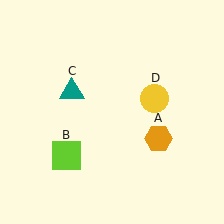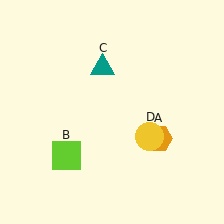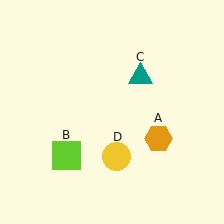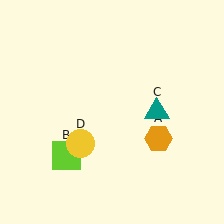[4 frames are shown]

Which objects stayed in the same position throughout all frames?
Orange hexagon (object A) and lime square (object B) remained stationary.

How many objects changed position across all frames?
2 objects changed position: teal triangle (object C), yellow circle (object D).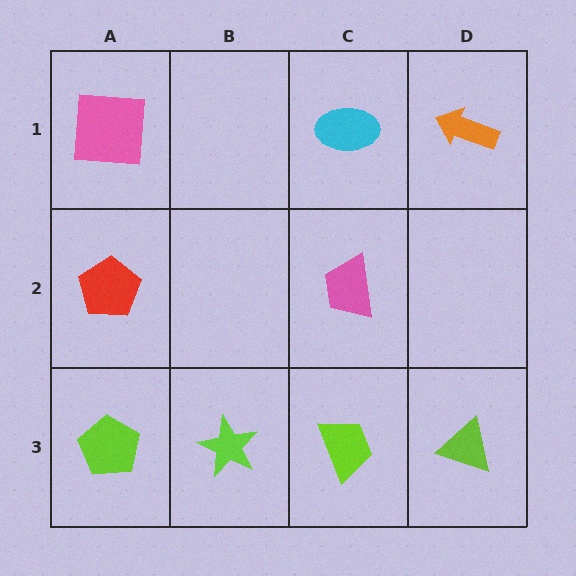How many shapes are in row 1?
3 shapes.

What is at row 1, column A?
A pink square.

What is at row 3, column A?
A lime pentagon.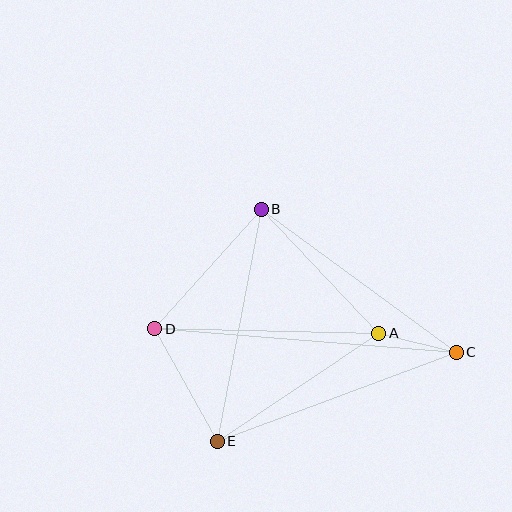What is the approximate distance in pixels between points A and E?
The distance between A and E is approximately 194 pixels.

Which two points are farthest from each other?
Points C and D are farthest from each other.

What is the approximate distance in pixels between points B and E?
The distance between B and E is approximately 236 pixels.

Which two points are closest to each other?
Points A and C are closest to each other.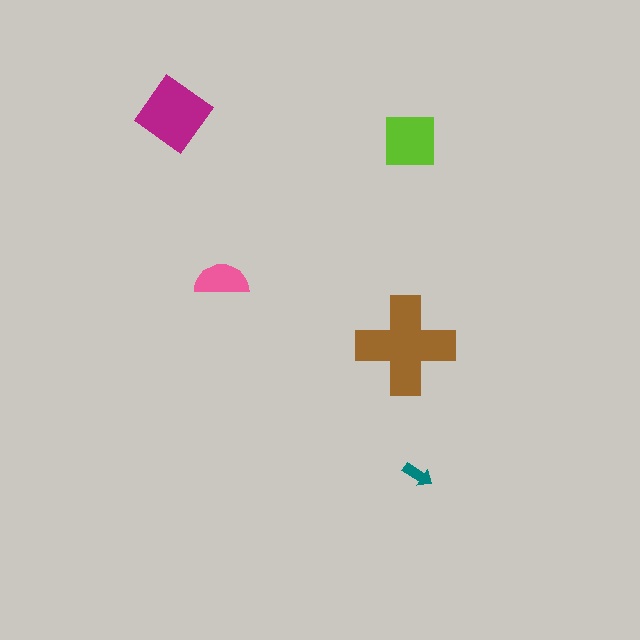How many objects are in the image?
There are 5 objects in the image.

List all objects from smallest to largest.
The teal arrow, the pink semicircle, the lime square, the magenta diamond, the brown cross.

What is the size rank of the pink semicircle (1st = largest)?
4th.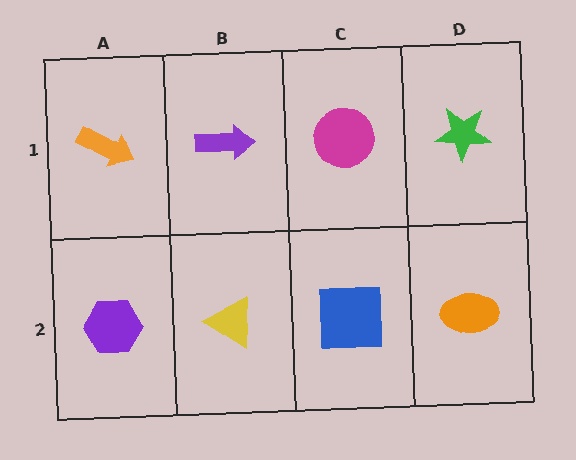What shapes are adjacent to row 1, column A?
A purple hexagon (row 2, column A), a purple arrow (row 1, column B).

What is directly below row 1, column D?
An orange ellipse.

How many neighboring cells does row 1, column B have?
3.